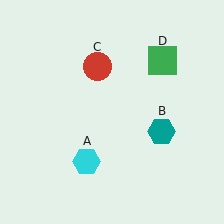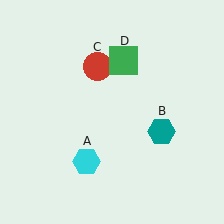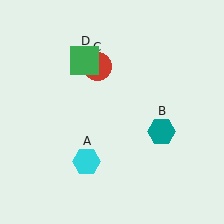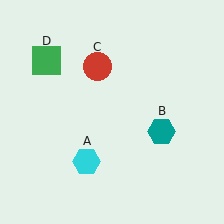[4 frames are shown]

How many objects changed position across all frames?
1 object changed position: green square (object D).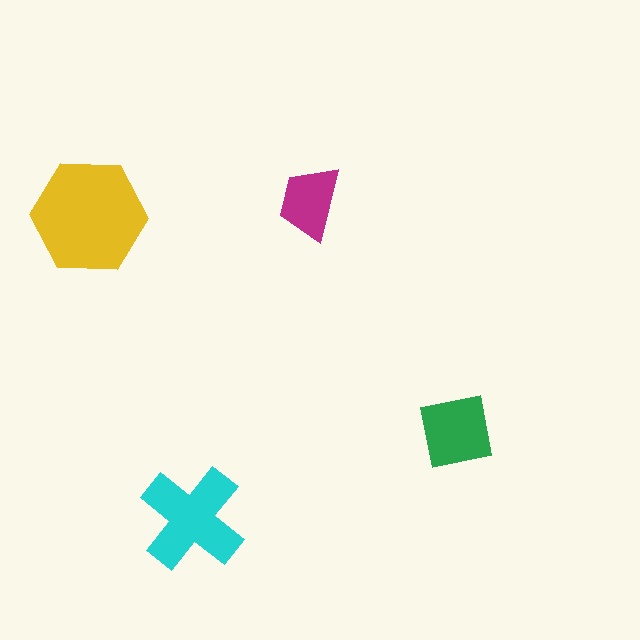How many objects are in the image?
There are 4 objects in the image.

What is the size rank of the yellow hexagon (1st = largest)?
1st.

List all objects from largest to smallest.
The yellow hexagon, the cyan cross, the green square, the magenta trapezoid.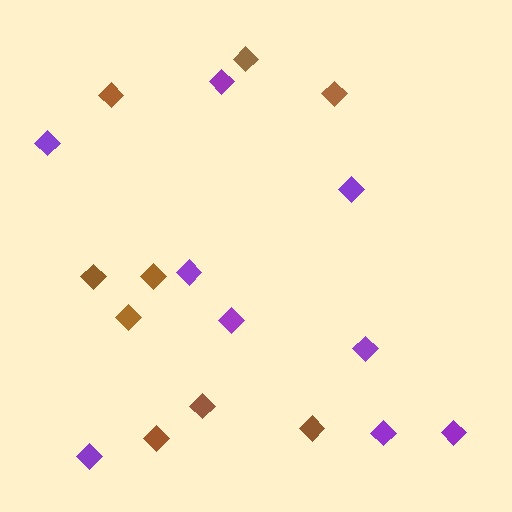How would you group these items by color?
There are 2 groups: one group of brown diamonds (9) and one group of purple diamonds (9).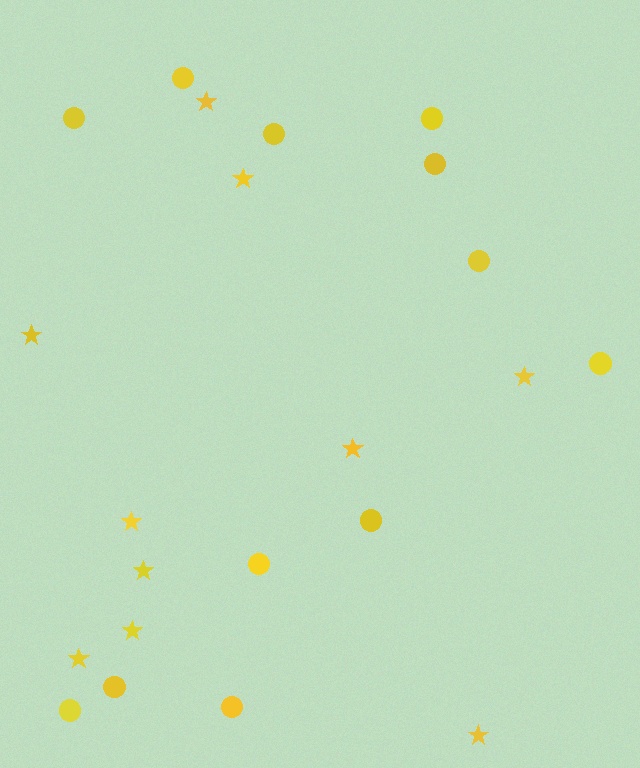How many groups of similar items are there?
There are 2 groups: one group of stars (10) and one group of circles (12).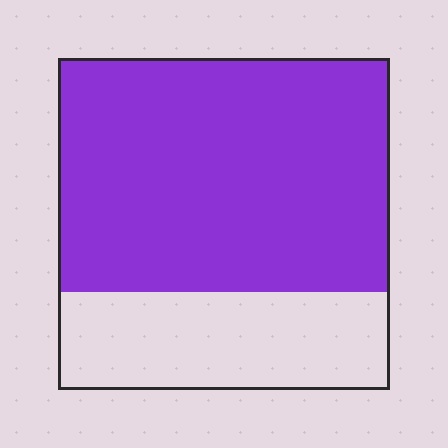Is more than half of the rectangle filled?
Yes.